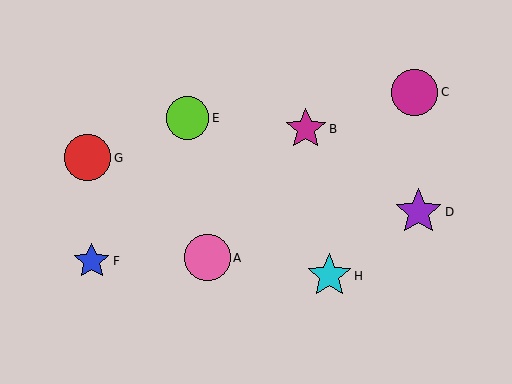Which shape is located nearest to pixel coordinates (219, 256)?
The pink circle (labeled A) at (207, 258) is nearest to that location.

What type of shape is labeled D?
Shape D is a purple star.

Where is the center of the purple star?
The center of the purple star is at (418, 212).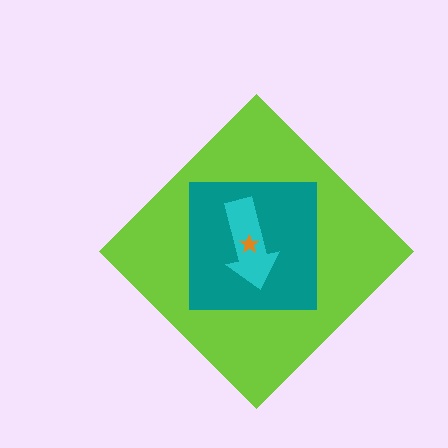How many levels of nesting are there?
4.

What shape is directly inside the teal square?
The cyan arrow.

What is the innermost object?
The orange star.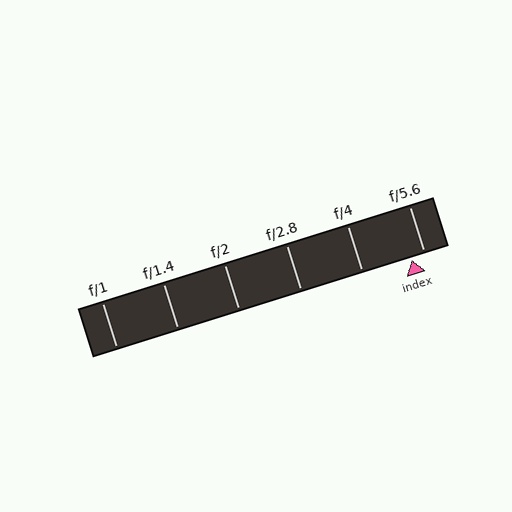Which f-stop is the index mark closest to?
The index mark is closest to f/5.6.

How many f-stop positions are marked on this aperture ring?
There are 6 f-stop positions marked.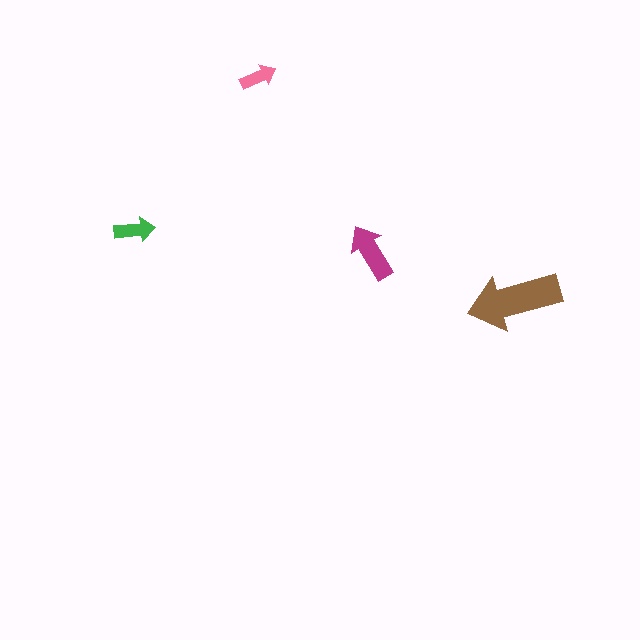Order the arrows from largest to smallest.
the brown one, the magenta one, the green one, the pink one.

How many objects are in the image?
There are 4 objects in the image.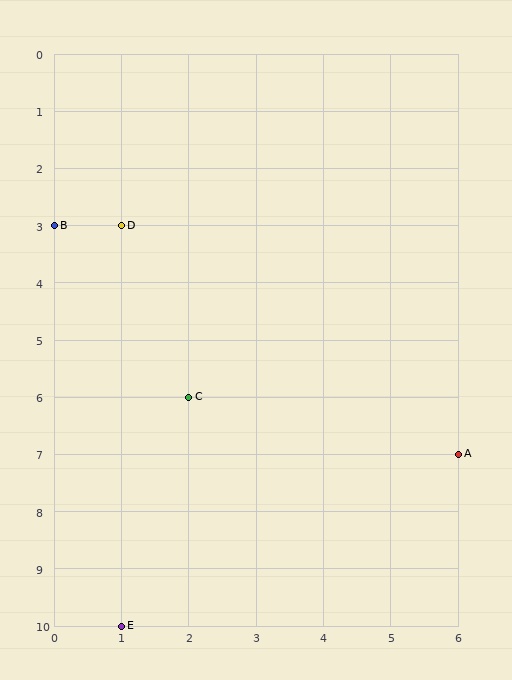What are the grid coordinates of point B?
Point B is at grid coordinates (0, 3).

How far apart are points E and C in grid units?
Points E and C are 1 column and 4 rows apart (about 4.1 grid units diagonally).